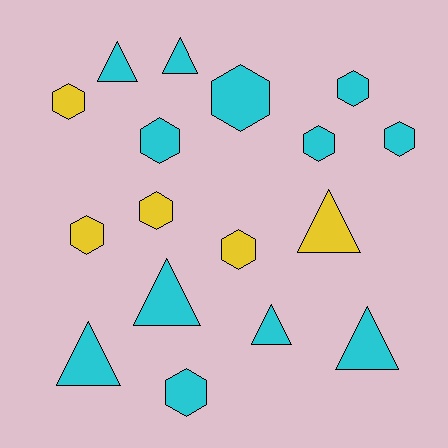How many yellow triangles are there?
There is 1 yellow triangle.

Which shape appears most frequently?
Hexagon, with 10 objects.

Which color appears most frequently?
Cyan, with 12 objects.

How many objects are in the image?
There are 17 objects.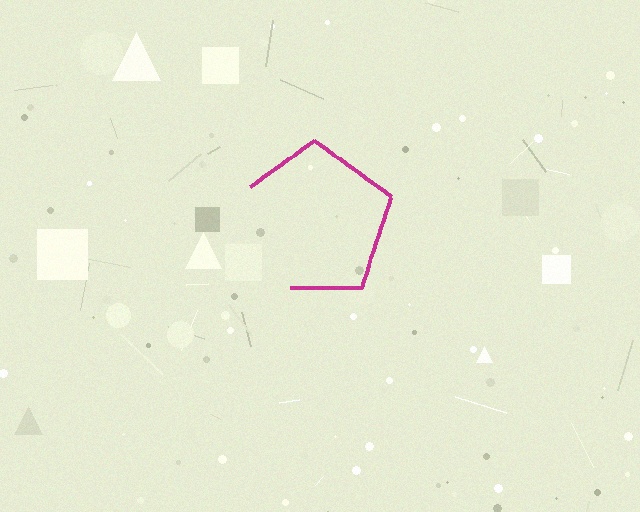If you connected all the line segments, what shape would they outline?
They would outline a pentagon.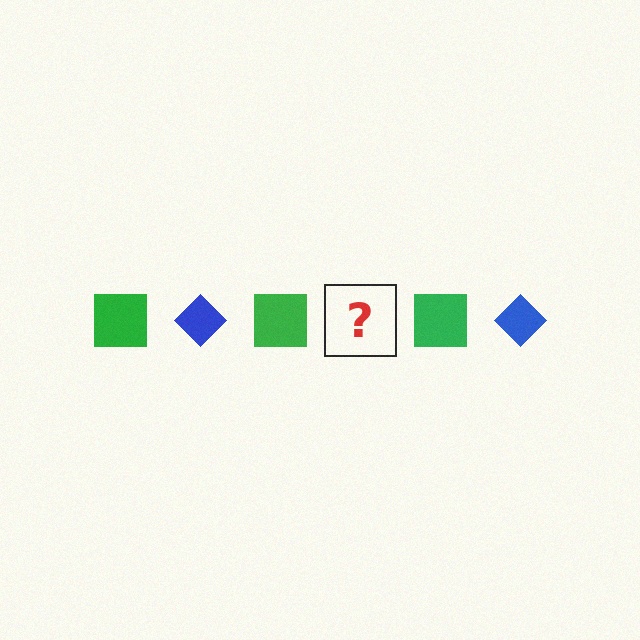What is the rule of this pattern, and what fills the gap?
The rule is that the pattern alternates between green square and blue diamond. The gap should be filled with a blue diamond.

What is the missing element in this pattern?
The missing element is a blue diamond.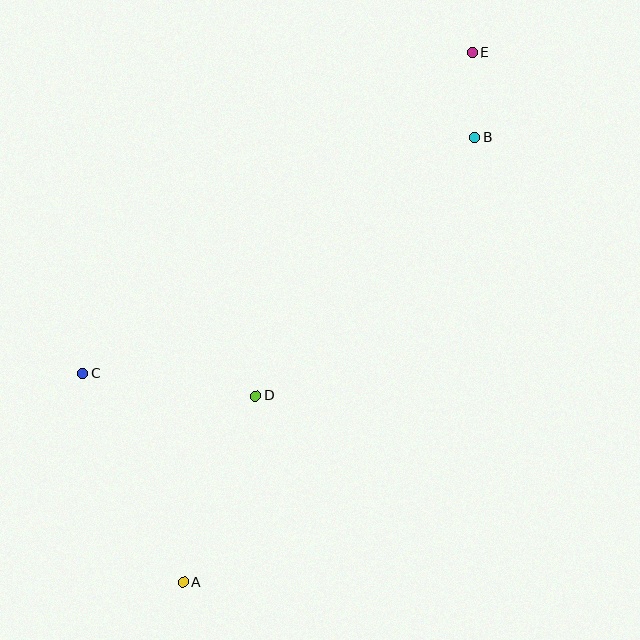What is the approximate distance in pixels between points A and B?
The distance between A and B is approximately 532 pixels.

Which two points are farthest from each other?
Points A and E are farthest from each other.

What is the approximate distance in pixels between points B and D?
The distance between B and D is approximately 339 pixels.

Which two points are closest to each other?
Points B and E are closest to each other.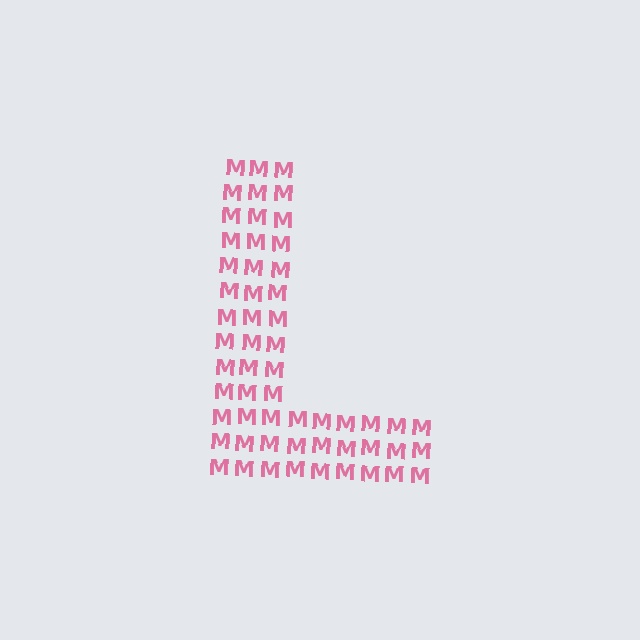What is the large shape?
The large shape is the letter L.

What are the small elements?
The small elements are letter M's.